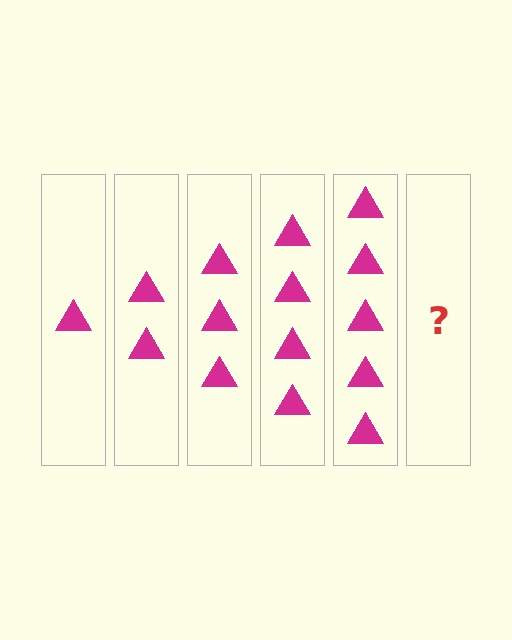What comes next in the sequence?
The next element should be 6 triangles.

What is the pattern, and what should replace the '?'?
The pattern is that each step adds one more triangle. The '?' should be 6 triangles.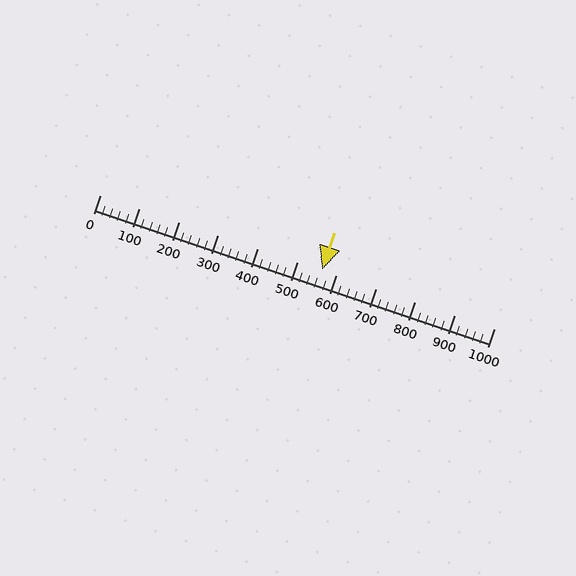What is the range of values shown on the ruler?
The ruler shows values from 0 to 1000.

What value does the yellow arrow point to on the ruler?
The yellow arrow points to approximately 563.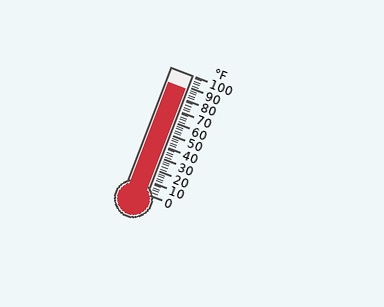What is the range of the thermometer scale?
The thermometer scale ranges from 0°F to 100°F.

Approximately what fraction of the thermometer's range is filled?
The thermometer is filled to approximately 90% of its range.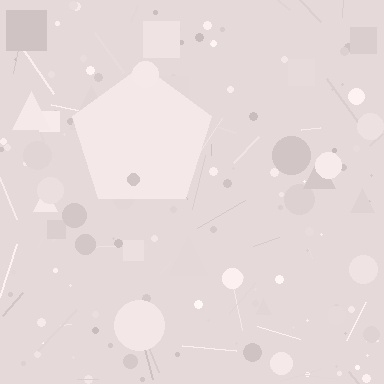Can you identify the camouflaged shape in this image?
The camouflaged shape is a pentagon.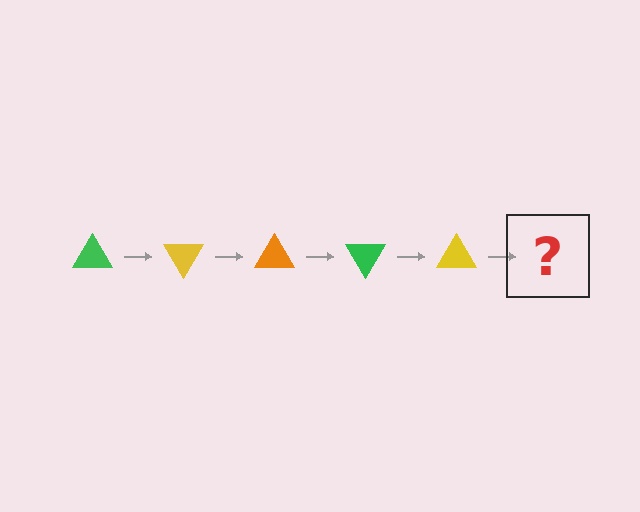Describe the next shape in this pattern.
It should be an orange triangle, rotated 300 degrees from the start.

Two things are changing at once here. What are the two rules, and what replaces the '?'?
The two rules are that it rotates 60 degrees each step and the color cycles through green, yellow, and orange. The '?' should be an orange triangle, rotated 300 degrees from the start.